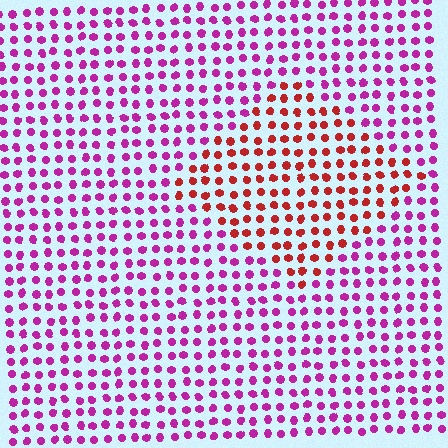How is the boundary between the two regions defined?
The boundary is defined purely by a slight shift in hue (about 49 degrees). Spacing, size, and orientation are identical on both sides.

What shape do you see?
I see a diamond.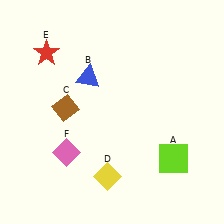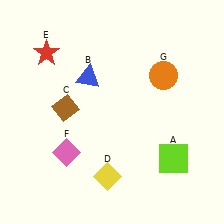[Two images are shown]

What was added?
An orange circle (G) was added in Image 2.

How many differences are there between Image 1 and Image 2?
There is 1 difference between the two images.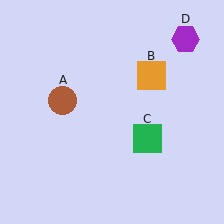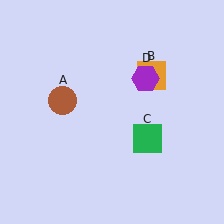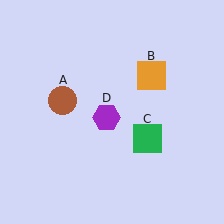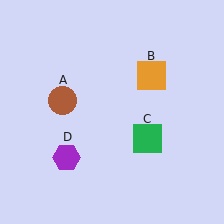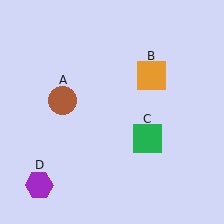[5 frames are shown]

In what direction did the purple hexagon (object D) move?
The purple hexagon (object D) moved down and to the left.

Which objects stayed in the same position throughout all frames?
Brown circle (object A) and orange square (object B) and green square (object C) remained stationary.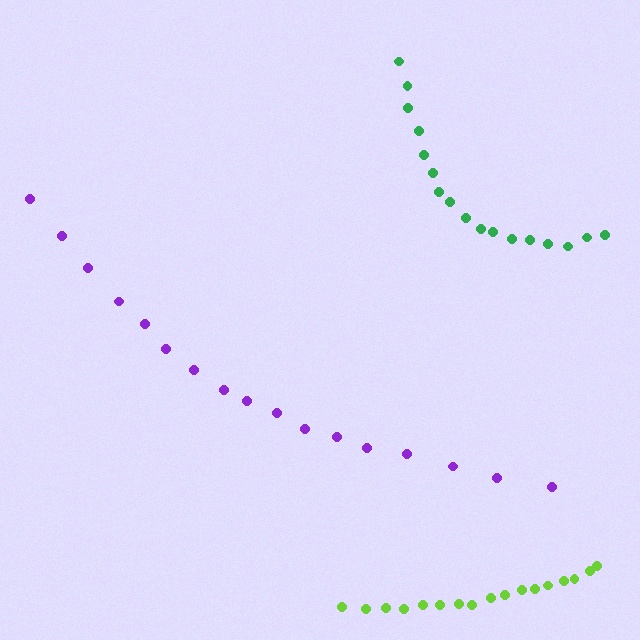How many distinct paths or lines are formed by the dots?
There are 3 distinct paths.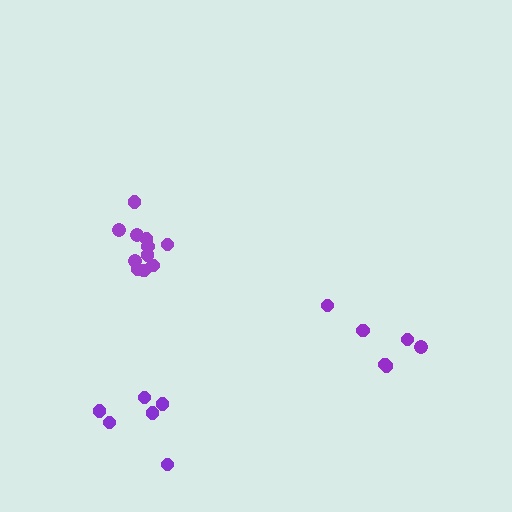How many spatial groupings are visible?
There are 3 spatial groupings.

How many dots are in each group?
Group 1: 11 dots, Group 2: 6 dots, Group 3: 6 dots (23 total).